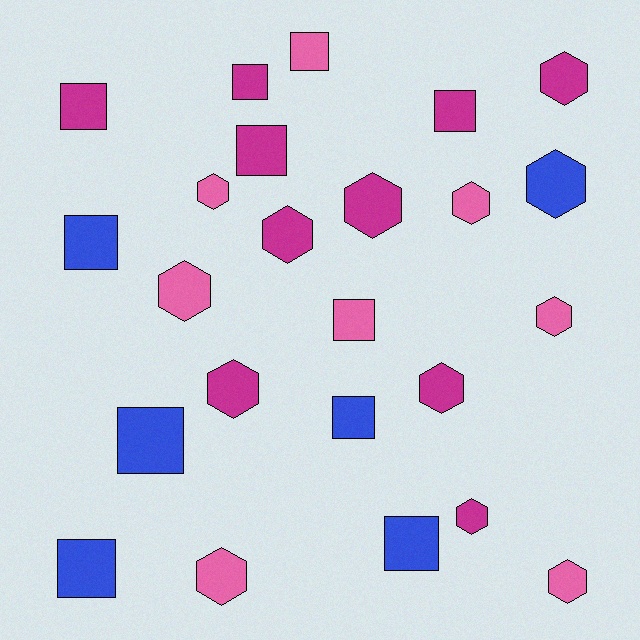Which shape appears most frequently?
Hexagon, with 13 objects.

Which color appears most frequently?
Magenta, with 10 objects.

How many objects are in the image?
There are 24 objects.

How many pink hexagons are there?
There are 6 pink hexagons.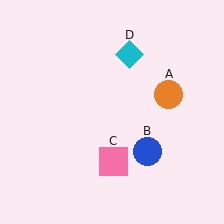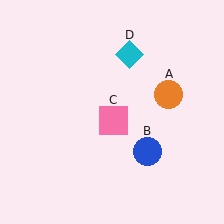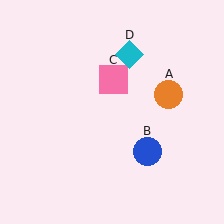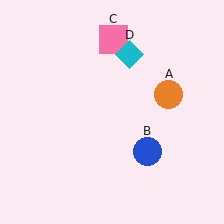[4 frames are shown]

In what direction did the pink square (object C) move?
The pink square (object C) moved up.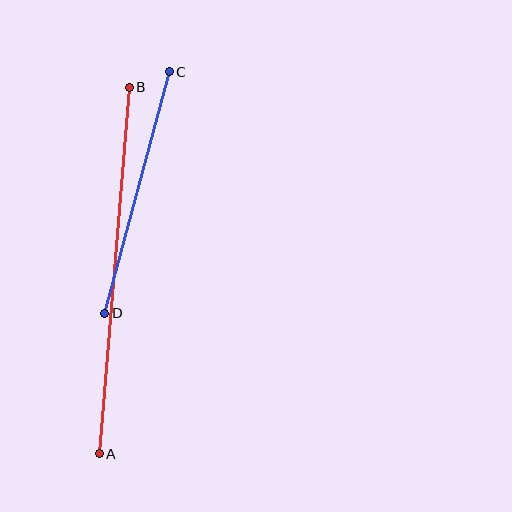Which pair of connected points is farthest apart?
Points A and B are farthest apart.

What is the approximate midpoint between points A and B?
The midpoint is at approximately (114, 270) pixels.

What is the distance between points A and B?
The distance is approximately 368 pixels.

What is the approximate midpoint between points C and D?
The midpoint is at approximately (137, 192) pixels.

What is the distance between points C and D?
The distance is approximately 250 pixels.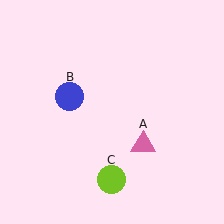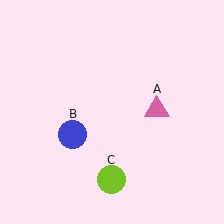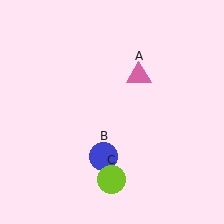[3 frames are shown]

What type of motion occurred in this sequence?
The pink triangle (object A), blue circle (object B) rotated counterclockwise around the center of the scene.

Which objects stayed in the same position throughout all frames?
Lime circle (object C) remained stationary.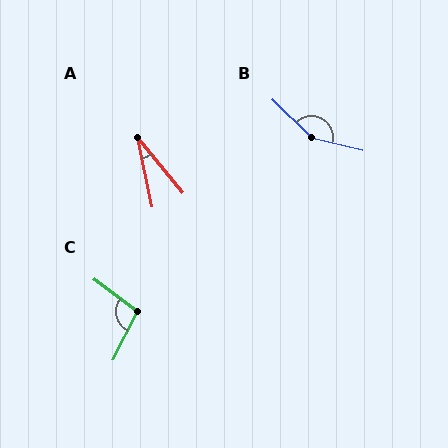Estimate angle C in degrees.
Approximately 100 degrees.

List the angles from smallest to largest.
A (27°), C (100°), B (150°).